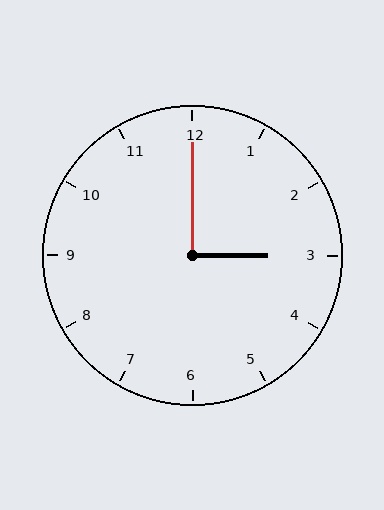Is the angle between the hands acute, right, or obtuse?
It is right.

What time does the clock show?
3:00.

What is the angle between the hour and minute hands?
Approximately 90 degrees.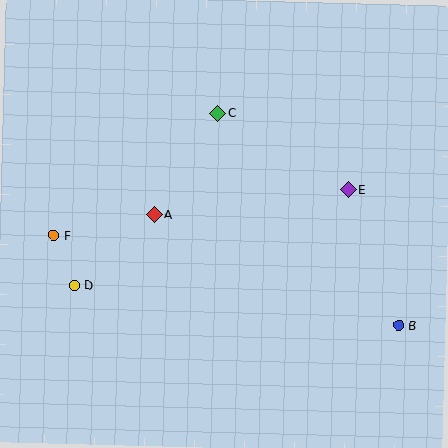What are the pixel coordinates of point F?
Point F is at (54, 235).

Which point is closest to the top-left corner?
Point F is closest to the top-left corner.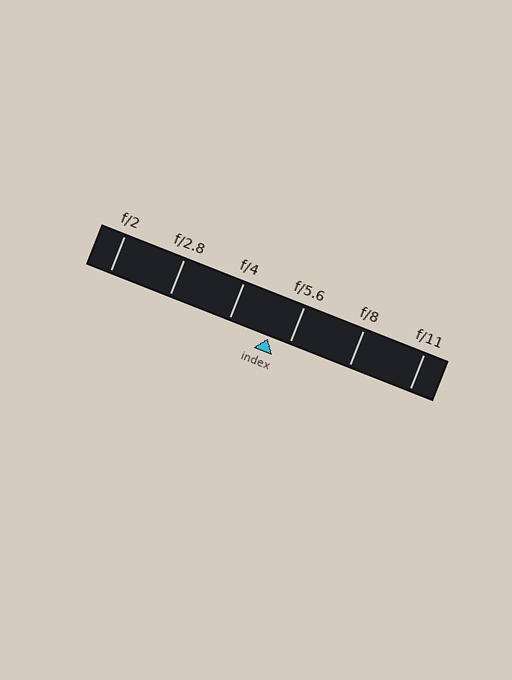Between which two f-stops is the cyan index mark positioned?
The index mark is between f/4 and f/5.6.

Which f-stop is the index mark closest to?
The index mark is closest to f/5.6.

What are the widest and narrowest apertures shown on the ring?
The widest aperture shown is f/2 and the narrowest is f/11.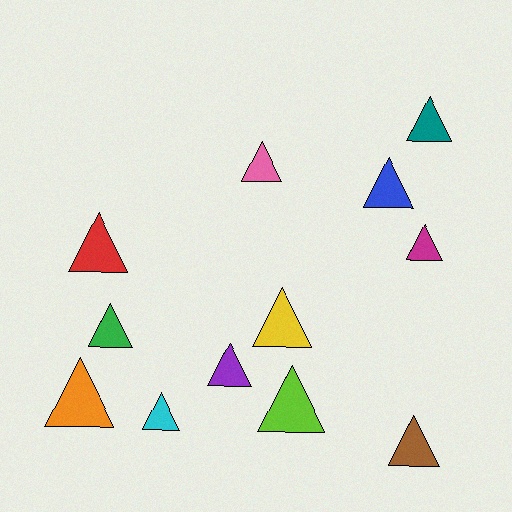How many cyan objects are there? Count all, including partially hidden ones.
There is 1 cyan object.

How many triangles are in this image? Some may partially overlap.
There are 12 triangles.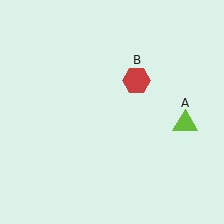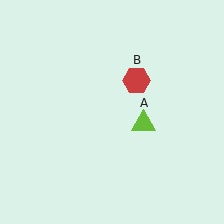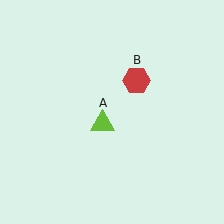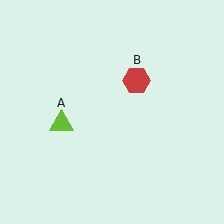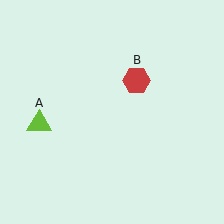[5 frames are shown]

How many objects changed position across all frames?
1 object changed position: lime triangle (object A).